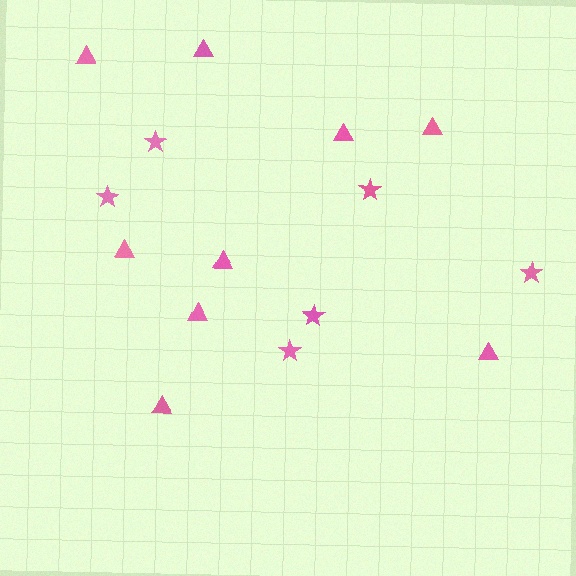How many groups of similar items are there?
There are 2 groups: one group of triangles (9) and one group of stars (6).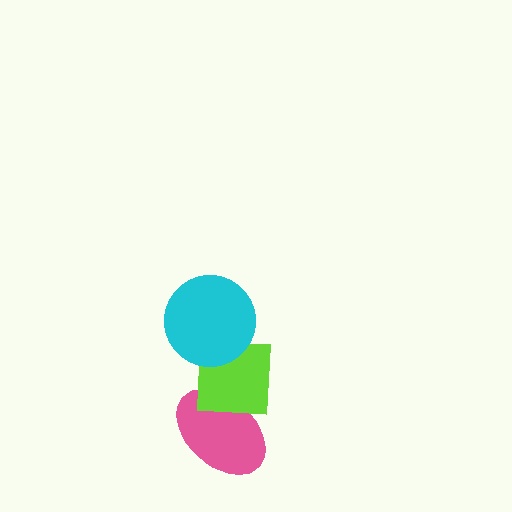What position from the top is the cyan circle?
The cyan circle is 1st from the top.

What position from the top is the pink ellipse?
The pink ellipse is 3rd from the top.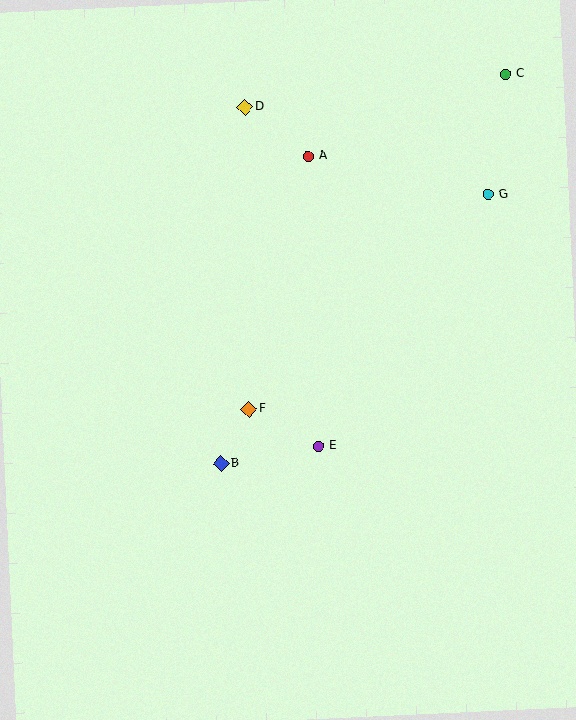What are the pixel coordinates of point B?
Point B is at (221, 463).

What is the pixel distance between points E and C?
The distance between E and C is 416 pixels.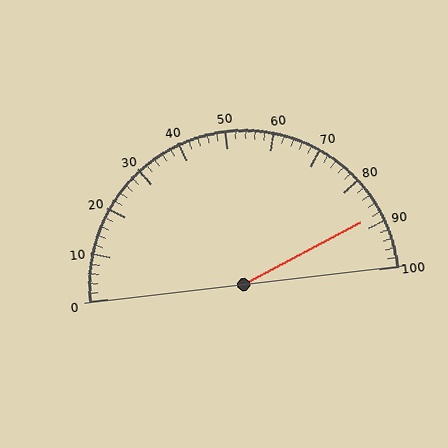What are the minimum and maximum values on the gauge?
The gauge ranges from 0 to 100.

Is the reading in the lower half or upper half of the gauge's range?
The reading is in the upper half of the range (0 to 100).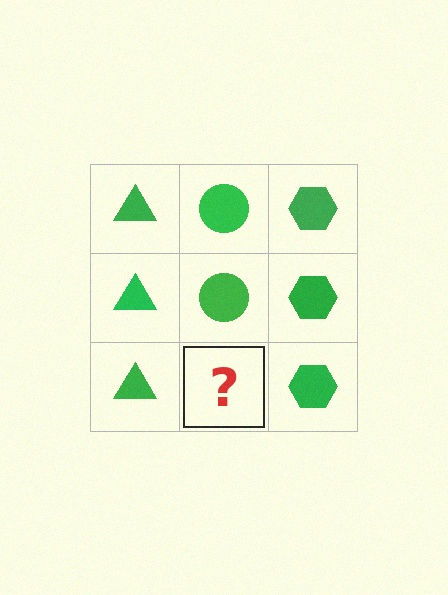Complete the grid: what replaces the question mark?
The question mark should be replaced with a green circle.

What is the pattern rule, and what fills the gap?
The rule is that each column has a consistent shape. The gap should be filled with a green circle.